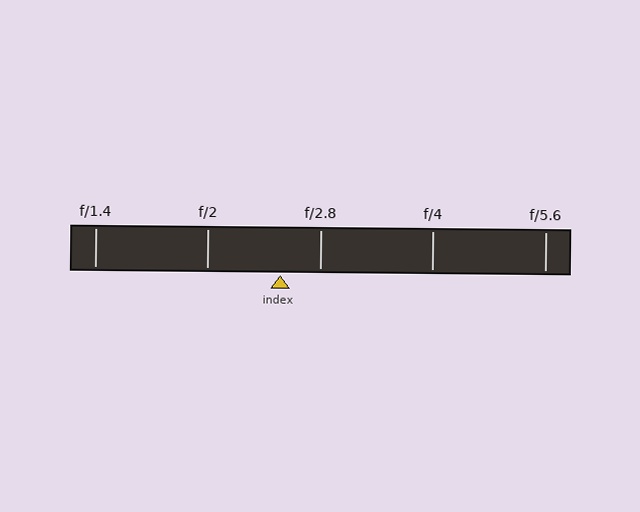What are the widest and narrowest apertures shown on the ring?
The widest aperture shown is f/1.4 and the narrowest is f/5.6.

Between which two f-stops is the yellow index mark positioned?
The index mark is between f/2 and f/2.8.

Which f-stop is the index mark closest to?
The index mark is closest to f/2.8.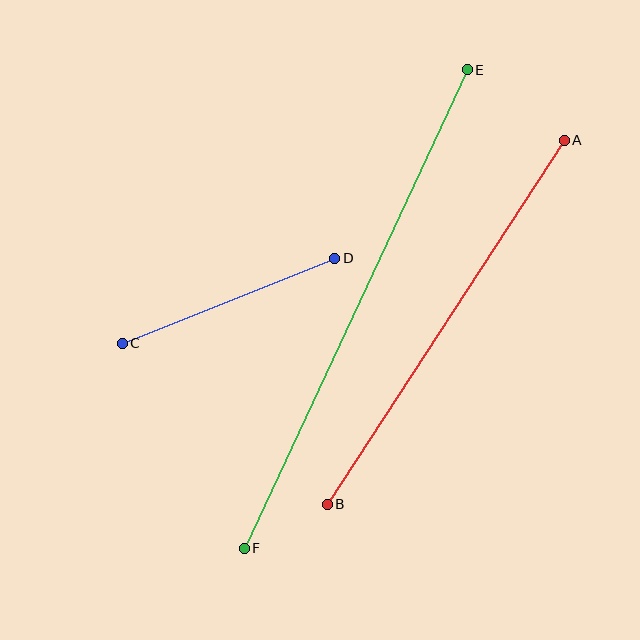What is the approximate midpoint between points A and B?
The midpoint is at approximately (446, 322) pixels.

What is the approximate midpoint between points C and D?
The midpoint is at approximately (228, 301) pixels.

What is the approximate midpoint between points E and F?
The midpoint is at approximately (356, 309) pixels.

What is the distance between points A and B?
The distance is approximately 434 pixels.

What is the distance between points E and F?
The distance is approximately 528 pixels.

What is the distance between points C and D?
The distance is approximately 229 pixels.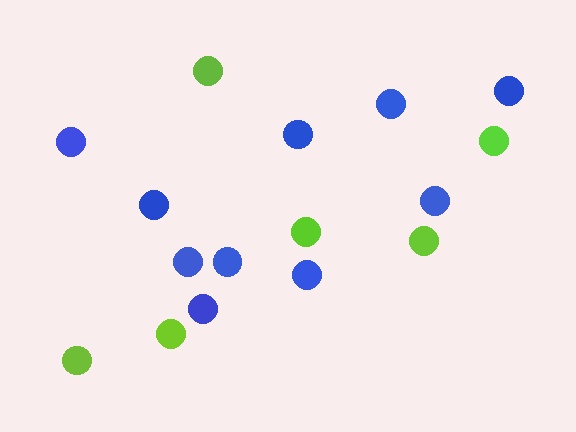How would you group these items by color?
There are 2 groups: one group of blue circles (10) and one group of lime circles (6).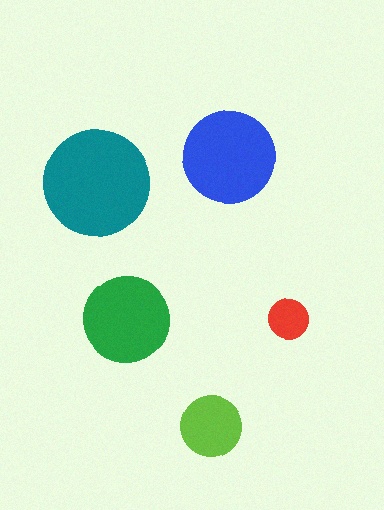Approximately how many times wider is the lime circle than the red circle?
About 1.5 times wider.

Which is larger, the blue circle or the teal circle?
The teal one.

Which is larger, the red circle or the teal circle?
The teal one.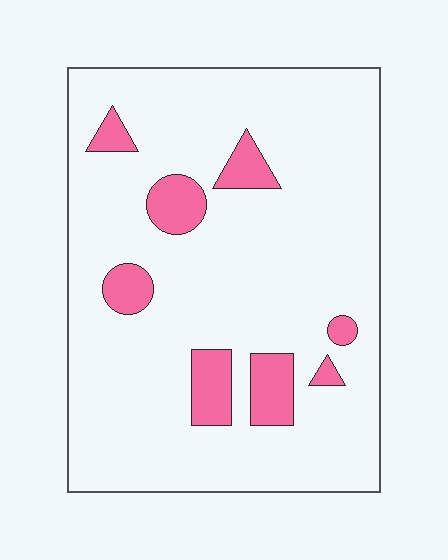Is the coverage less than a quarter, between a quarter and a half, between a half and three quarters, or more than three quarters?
Less than a quarter.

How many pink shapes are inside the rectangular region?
8.